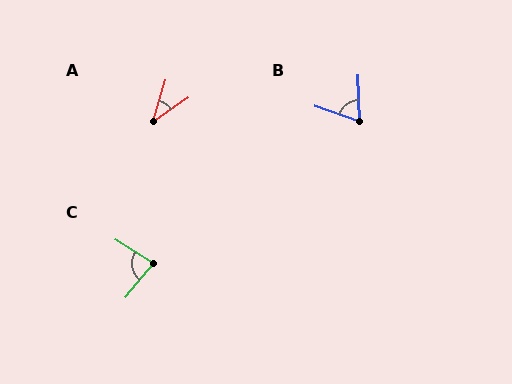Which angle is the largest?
C, at approximately 83 degrees.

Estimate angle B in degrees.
Approximately 68 degrees.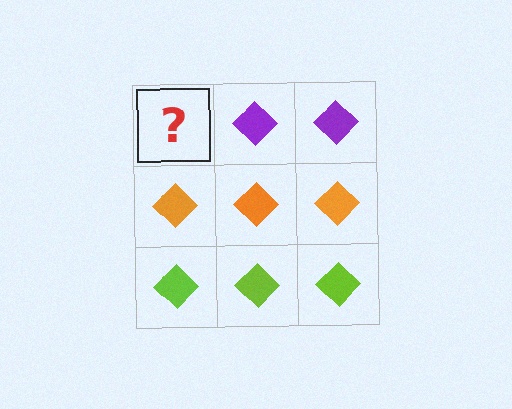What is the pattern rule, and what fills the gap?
The rule is that each row has a consistent color. The gap should be filled with a purple diamond.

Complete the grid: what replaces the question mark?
The question mark should be replaced with a purple diamond.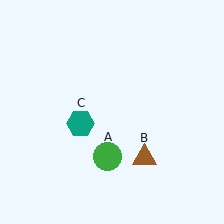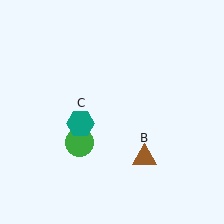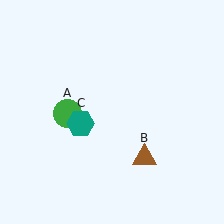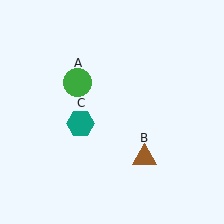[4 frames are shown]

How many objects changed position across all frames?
1 object changed position: green circle (object A).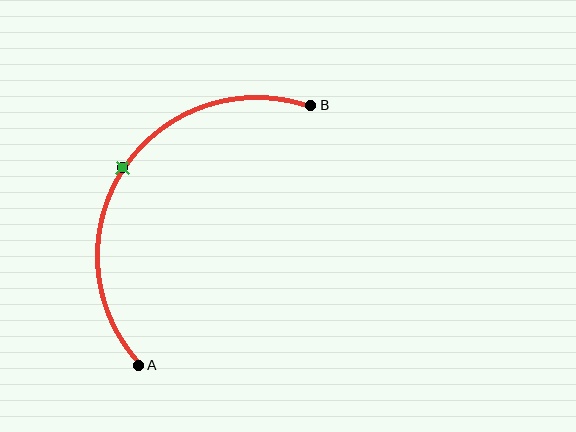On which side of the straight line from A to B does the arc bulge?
The arc bulges to the left of the straight line connecting A and B.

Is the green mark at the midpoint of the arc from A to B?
Yes. The green mark lies on the arc at equal arc-length from both A and B — it is the arc midpoint.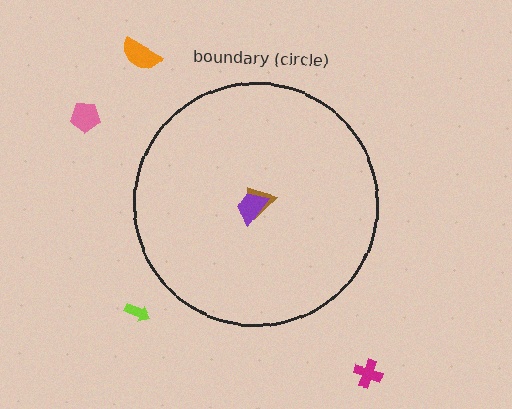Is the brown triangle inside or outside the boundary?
Inside.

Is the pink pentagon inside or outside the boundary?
Outside.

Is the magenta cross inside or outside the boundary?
Outside.